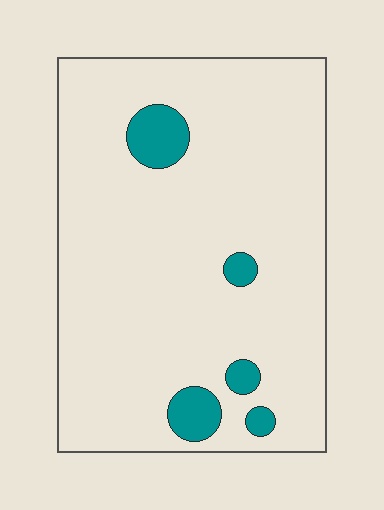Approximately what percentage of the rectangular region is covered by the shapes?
Approximately 10%.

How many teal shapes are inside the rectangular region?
5.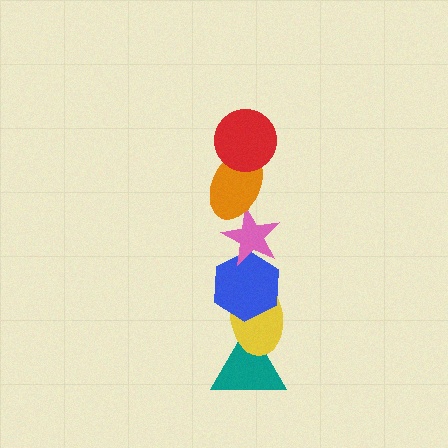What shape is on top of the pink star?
The orange ellipse is on top of the pink star.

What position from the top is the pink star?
The pink star is 3rd from the top.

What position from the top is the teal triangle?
The teal triangle is 6th from the top.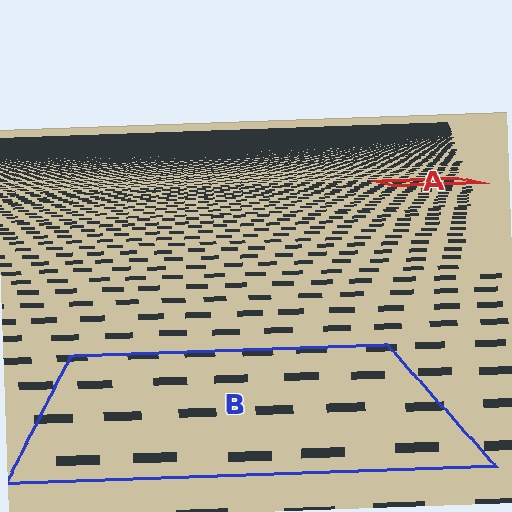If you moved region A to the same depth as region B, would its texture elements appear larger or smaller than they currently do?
They would appear larger. At a closer depth, the same texture elements are projected at a bigger on-screen size.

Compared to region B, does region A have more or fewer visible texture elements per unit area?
Region A has more texture elements per unit area — they are packed more densely because it is farther away.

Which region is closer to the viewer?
Region B is closer. The texture elements there are larger and more spread out.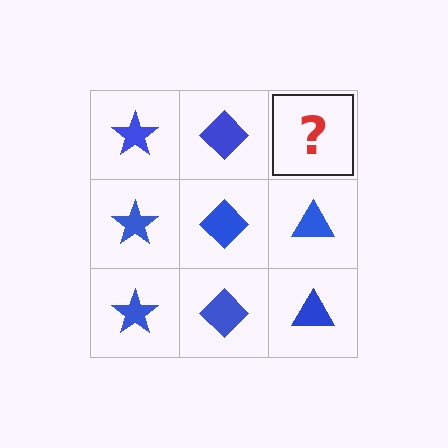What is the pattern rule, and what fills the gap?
The rule is that each column has a consistent shape. The gap should be filled with a blue triangle.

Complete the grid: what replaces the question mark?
The question mark should be replaced with a blue triangle.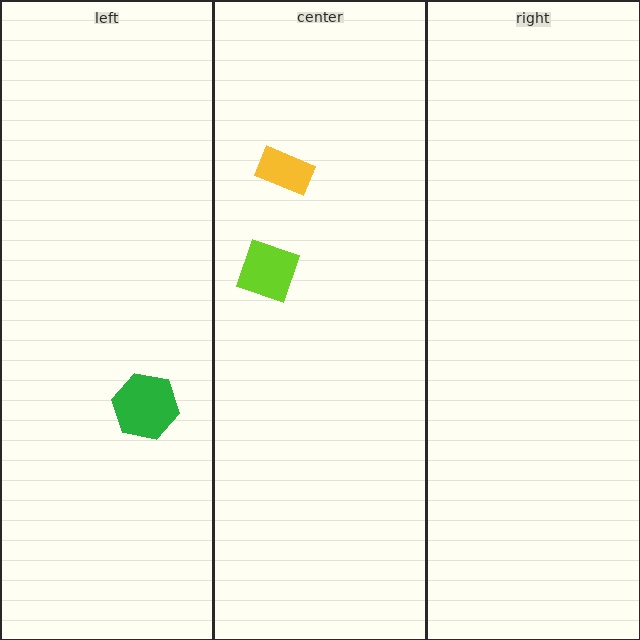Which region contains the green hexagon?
The left region.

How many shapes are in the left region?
1.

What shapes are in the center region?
The lime diamond, the yellow rectangle.